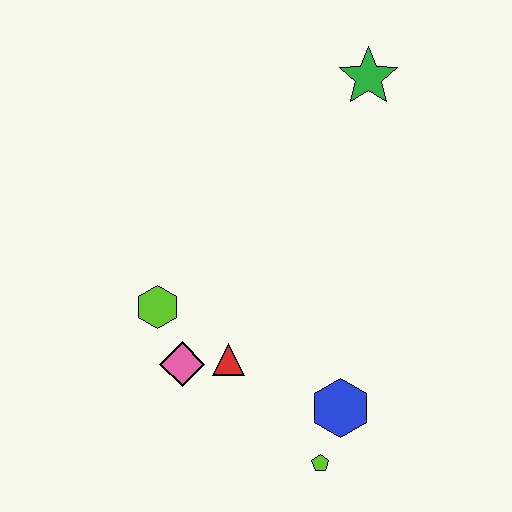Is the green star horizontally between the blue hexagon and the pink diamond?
No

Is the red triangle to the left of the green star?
Yes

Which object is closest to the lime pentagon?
The blue hexagon is closest to the lime pentagon.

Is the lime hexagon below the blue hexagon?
No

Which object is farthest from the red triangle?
The green star is farthest from the red triangle.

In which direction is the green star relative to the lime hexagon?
The green star is above the lime hexagon.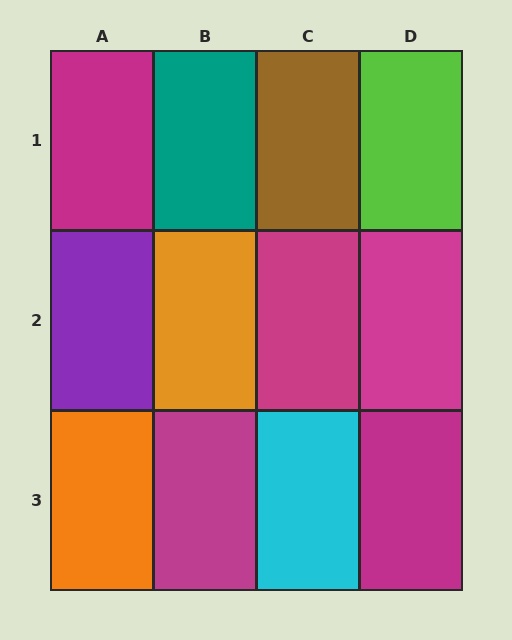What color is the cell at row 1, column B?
Teal.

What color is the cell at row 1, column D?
Lime.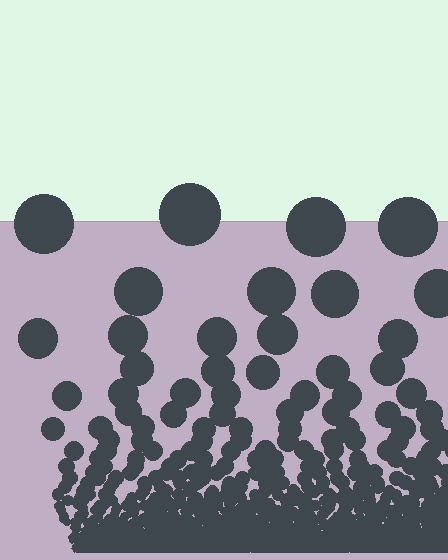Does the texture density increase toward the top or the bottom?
Density increases toward the bottom.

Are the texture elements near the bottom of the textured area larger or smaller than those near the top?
Smaller. The gradient is inverted — elements near the bottom are smaller and denser.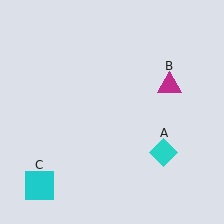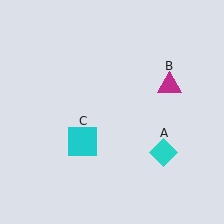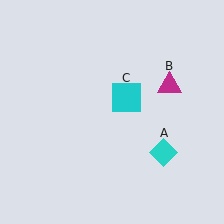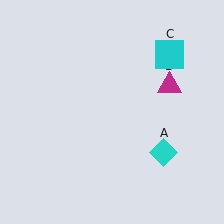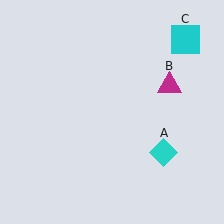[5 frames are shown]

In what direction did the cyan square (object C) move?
The cyan square (object C) moved up and to the right.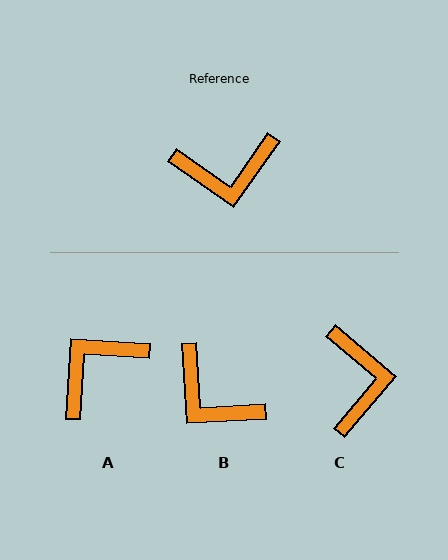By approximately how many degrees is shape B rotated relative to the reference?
Approximately 52 degrees clockwise.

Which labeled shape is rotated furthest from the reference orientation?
A, about 148 degrees away.